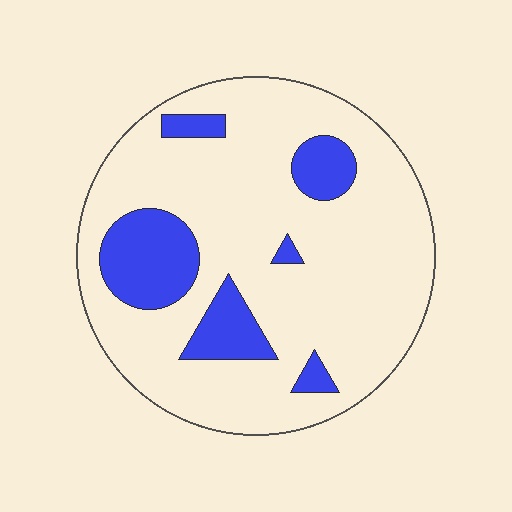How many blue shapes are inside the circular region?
6.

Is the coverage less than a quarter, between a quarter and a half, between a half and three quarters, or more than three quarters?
Less than a quarter.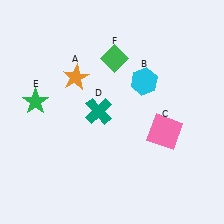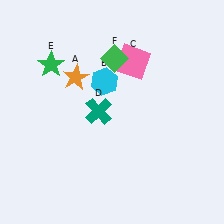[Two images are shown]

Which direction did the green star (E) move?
The green star (E) moved up.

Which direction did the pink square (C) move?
The pink square (C) moved up.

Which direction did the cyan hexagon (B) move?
The cyan hexagon (B) moved left.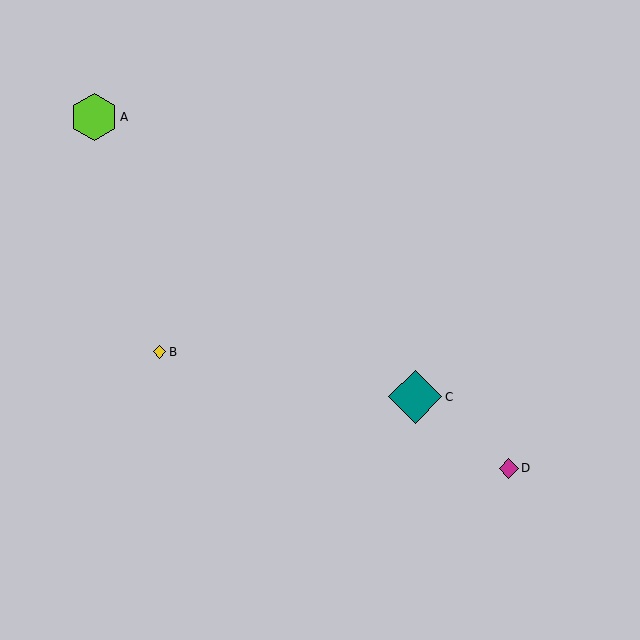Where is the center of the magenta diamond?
The center of the magenta diamond is at (509, 468).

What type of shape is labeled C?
Shape C is a teal diamond.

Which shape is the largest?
The teal diamond (labeled C) is the largest.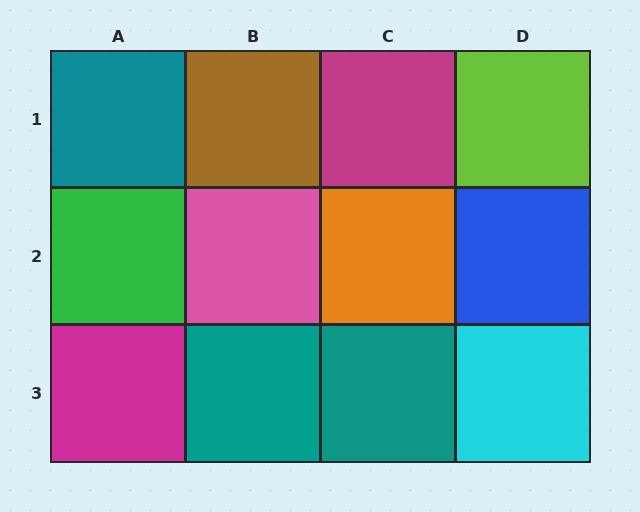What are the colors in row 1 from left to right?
Teal, brown, magenta, lime.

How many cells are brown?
1 cell is brown.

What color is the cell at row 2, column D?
Blue.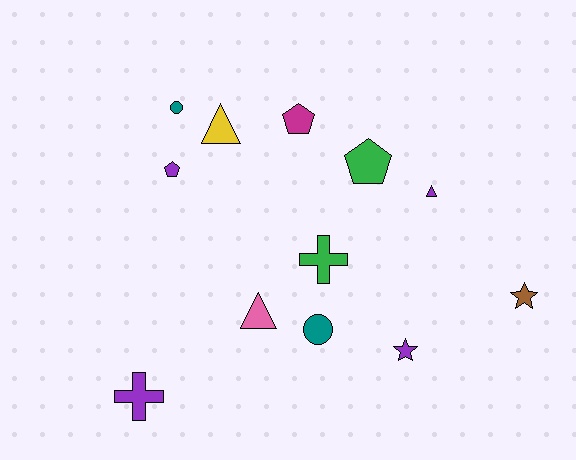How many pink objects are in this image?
There is 1 pink object.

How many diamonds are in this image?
There are no diamonds.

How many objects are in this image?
There are 12 objects.